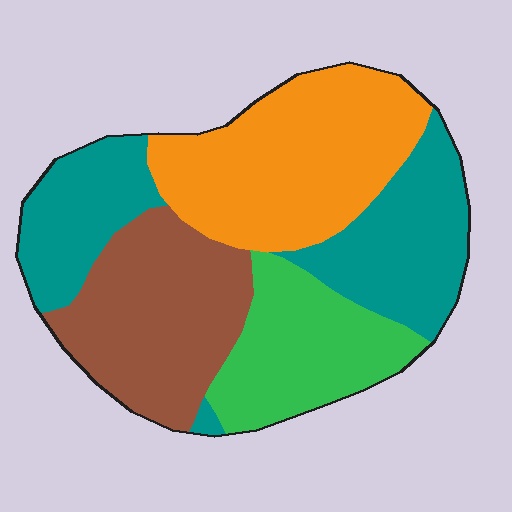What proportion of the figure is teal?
Teal takes up between a quarter and a half of the figure.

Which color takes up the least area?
Green, at roughly 20%.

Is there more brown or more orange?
Orange.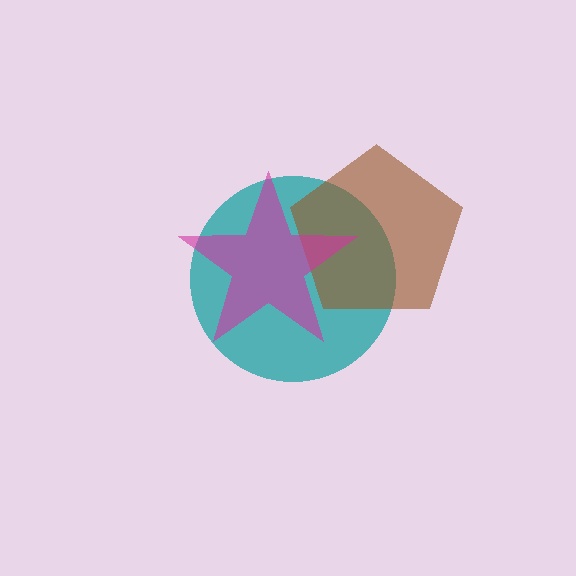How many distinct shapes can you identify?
There are 3 distinct shapes: a teal circle, a brown pentagon, a magenta star.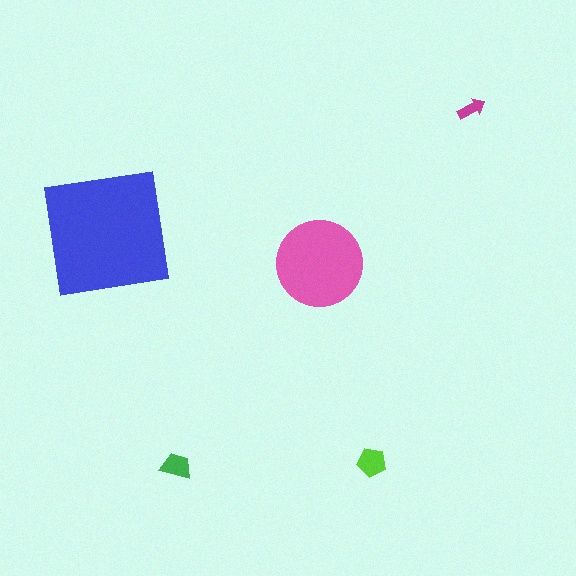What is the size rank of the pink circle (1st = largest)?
2nd.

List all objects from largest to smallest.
The blue square, the pink circle, the lime pentagon, the green trapezoid, the magenta arrow.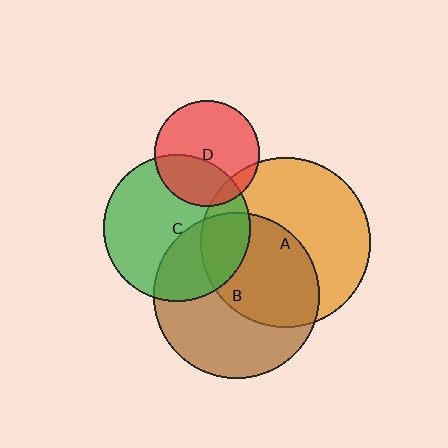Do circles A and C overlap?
Yes.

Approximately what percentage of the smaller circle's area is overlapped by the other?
Approximately 25%.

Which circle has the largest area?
Circle A (orange).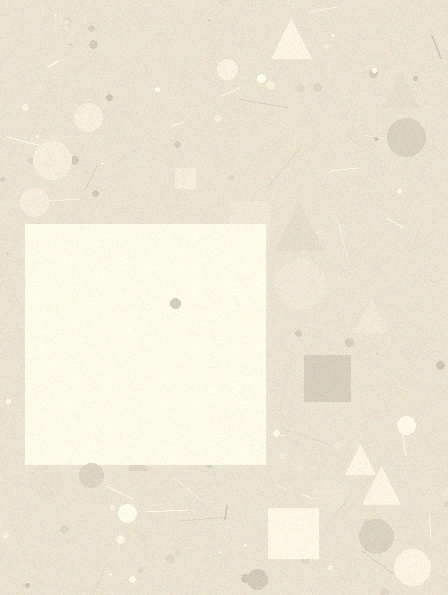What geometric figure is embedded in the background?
A square is embedded in the background.